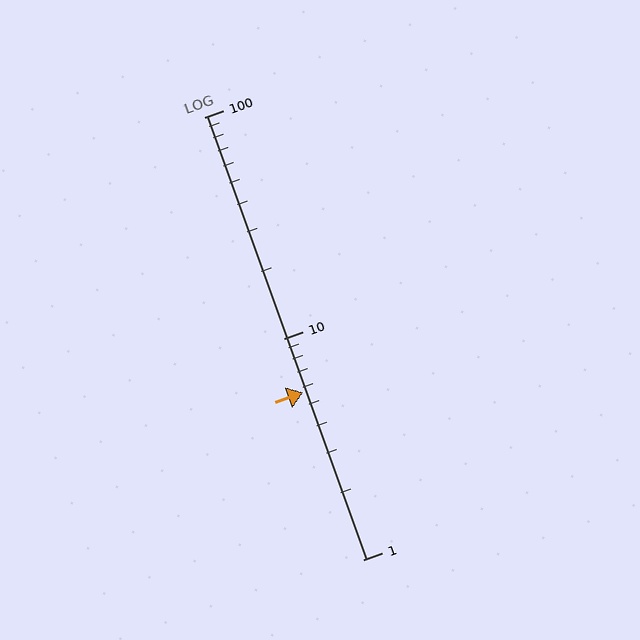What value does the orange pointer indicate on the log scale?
The pointer indicates approximately 5.7.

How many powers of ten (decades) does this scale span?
The scale spans 2 decades, from 1 to 100.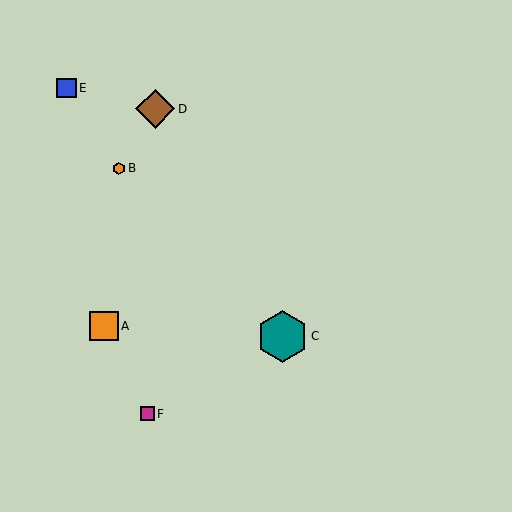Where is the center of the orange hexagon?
The center of the orange hexagon is at (119, 168).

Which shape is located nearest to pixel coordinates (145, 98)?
The brown diamond (labeled D) at (155, 109) is nearest to that location.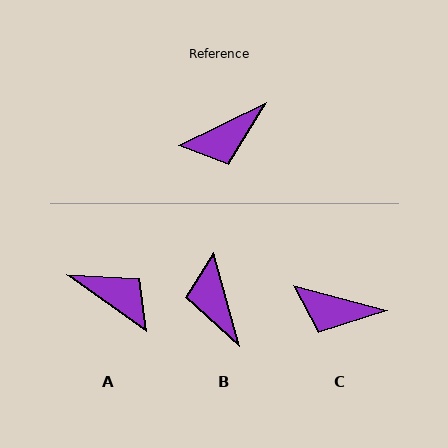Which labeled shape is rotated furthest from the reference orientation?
A, about 118 degrees away.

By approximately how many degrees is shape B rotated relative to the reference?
Approximately 101 degrees clockwise.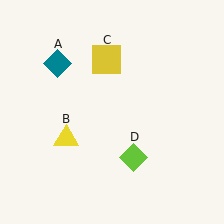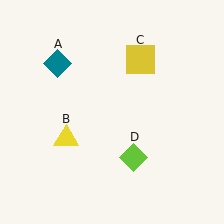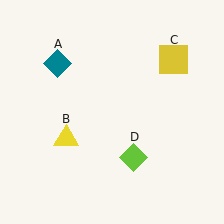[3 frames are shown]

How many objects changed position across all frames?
1 object changed position: yellow square (object C).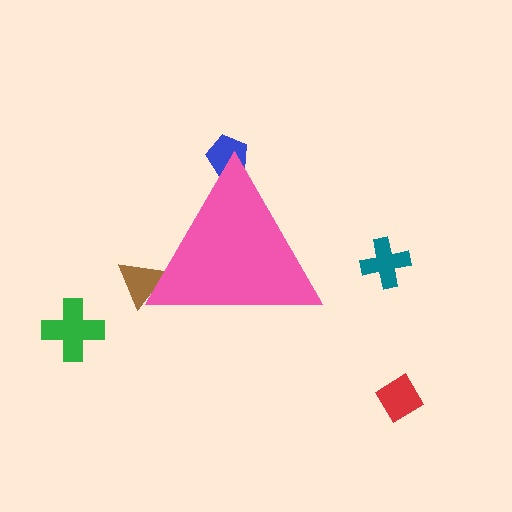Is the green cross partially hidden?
No, the green cross is fully visible.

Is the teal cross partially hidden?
No, the teal cross is fully visible.